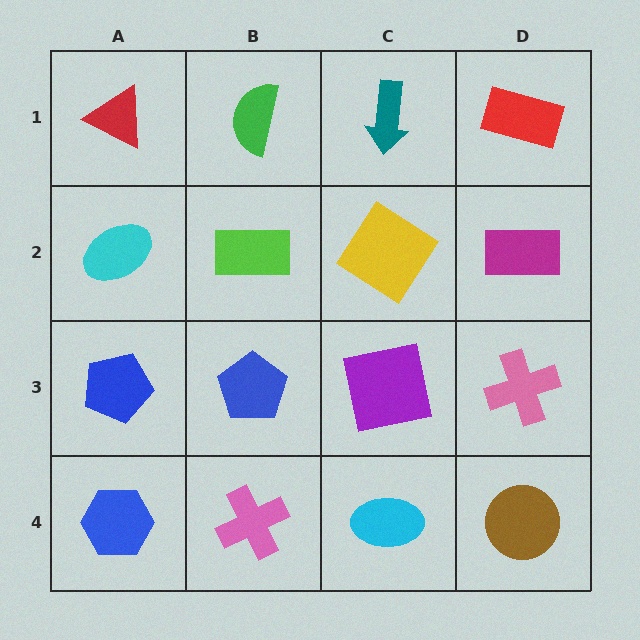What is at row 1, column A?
A red triangle.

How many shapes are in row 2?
4 shapes.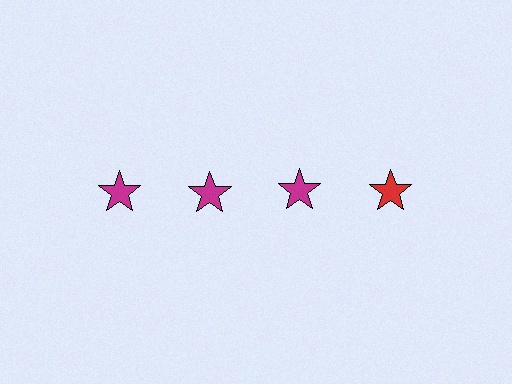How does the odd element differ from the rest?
It has a different color: red instead of magenta.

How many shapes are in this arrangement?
There are 4 shapes arranged in a grid pattern.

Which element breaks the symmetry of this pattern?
The red star in the top row, second from right column breaks the symmetry. All other shapes are magenta stars.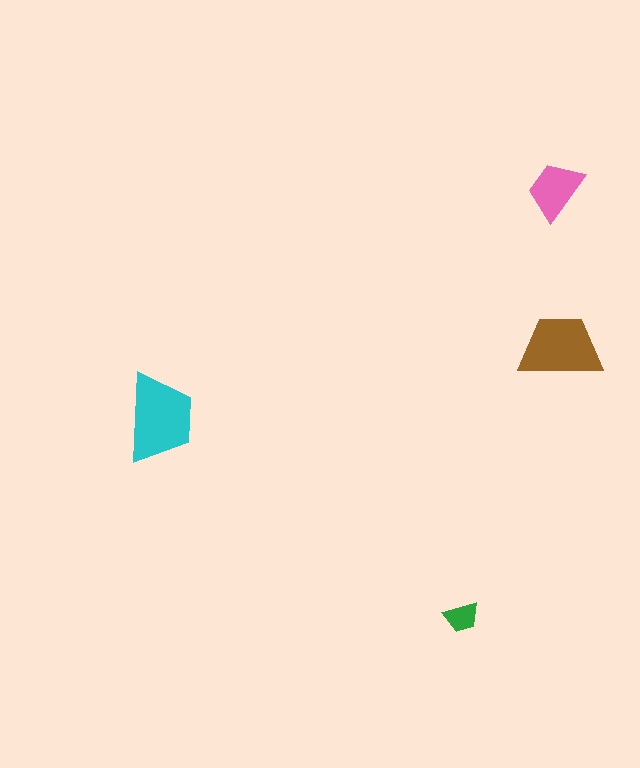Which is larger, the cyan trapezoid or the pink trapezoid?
The cyan one.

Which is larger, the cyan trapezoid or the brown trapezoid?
The cyan one.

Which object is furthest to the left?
The cyan trapezoid is leftmost.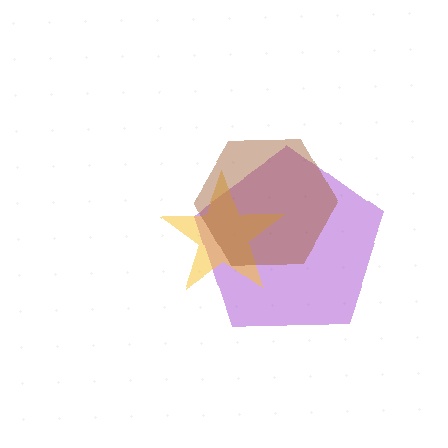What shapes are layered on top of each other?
The layered shapes are: a purple pentagon, a yellow star, a brown hexagon.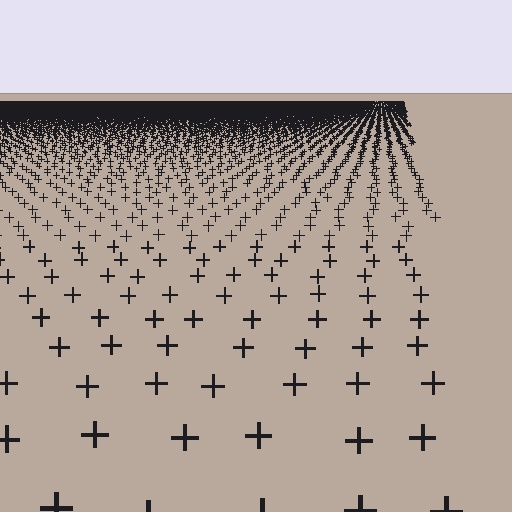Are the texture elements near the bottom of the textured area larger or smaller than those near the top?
Larger. Near the bottom, elements are closer to the viewer and appear at a bigger on-screen size.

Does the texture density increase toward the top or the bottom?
Density increases toward the top.